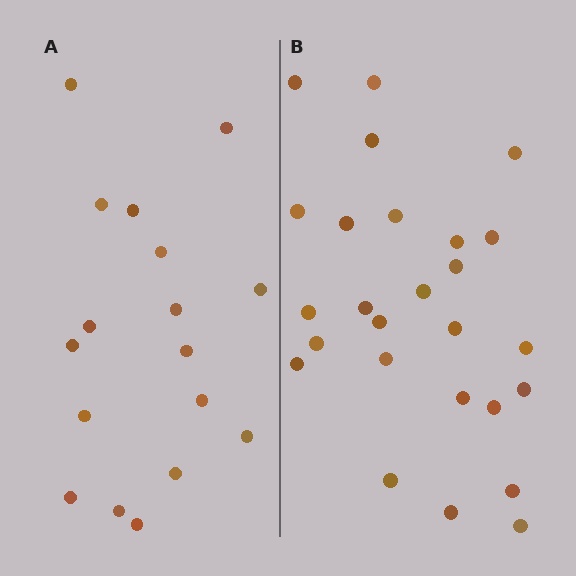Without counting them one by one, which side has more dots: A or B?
Region B (the right region) has more dots.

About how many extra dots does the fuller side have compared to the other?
Region B has roughly 8 or so more dots than region A.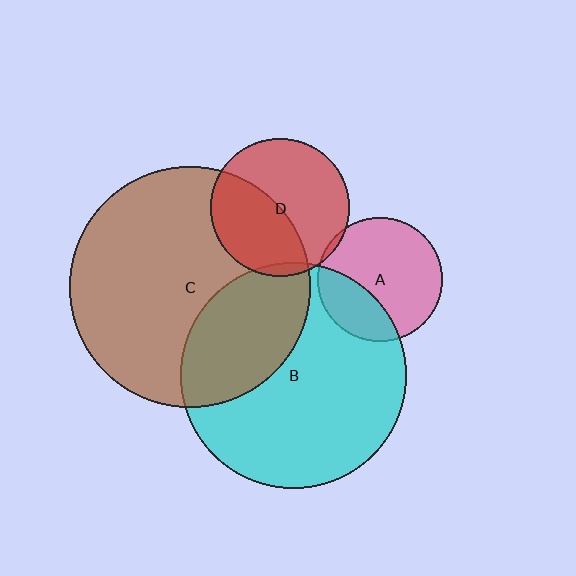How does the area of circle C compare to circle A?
Approximately 3.8 times.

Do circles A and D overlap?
Yes.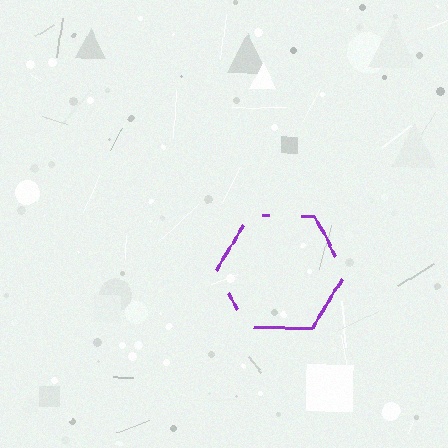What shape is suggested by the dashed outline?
The dashed outline suggests a hexagon.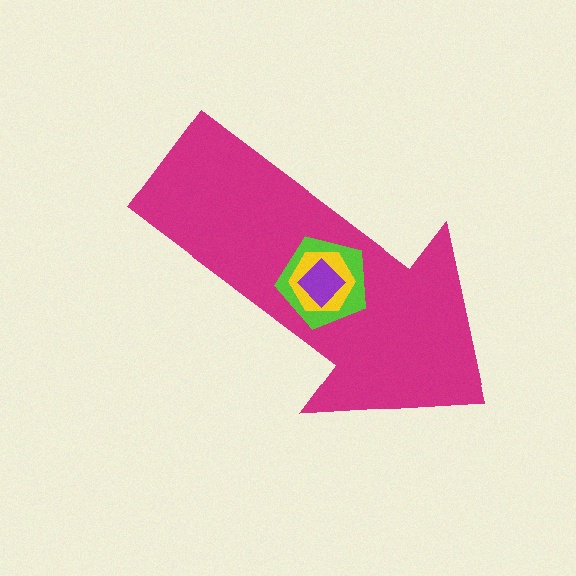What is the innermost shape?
The purple diamond.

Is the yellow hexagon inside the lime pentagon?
Yes.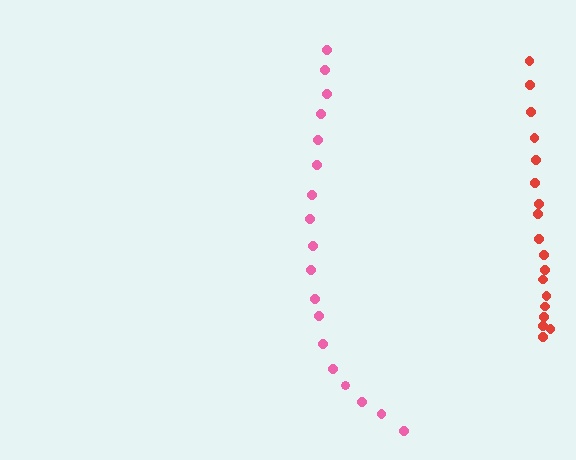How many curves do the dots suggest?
There are 2 distinct paths.